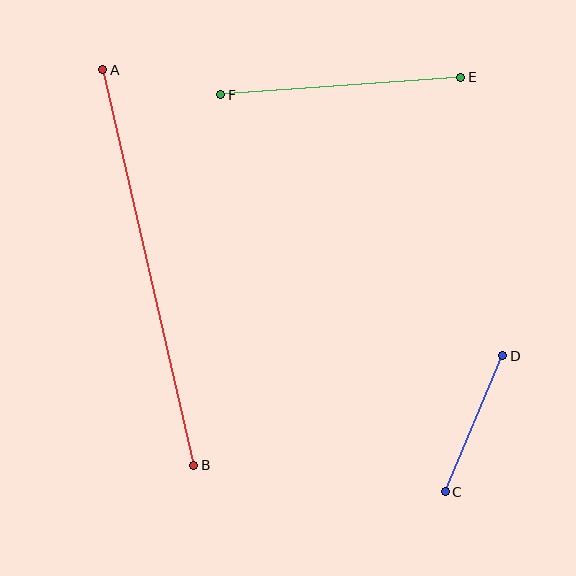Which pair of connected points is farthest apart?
Points A and B are farthest apart.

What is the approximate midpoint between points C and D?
The midpoint is at approximately (474, 424) pixels.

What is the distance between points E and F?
The distance is approximately 241 pixels.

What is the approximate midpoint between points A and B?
The midpoint is at approximately (148, 267) pixels.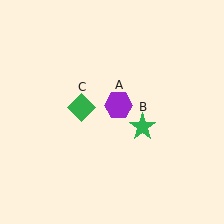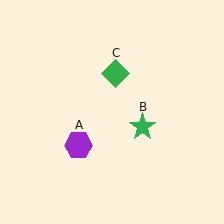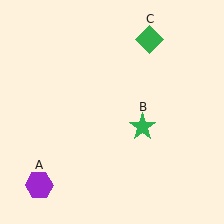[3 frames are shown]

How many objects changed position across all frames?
2 objects changed position: purple hexagon (object A), green diamond (object C).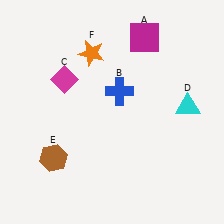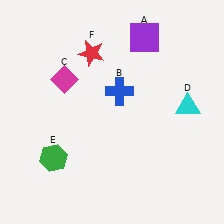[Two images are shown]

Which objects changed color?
A changed from magenta to purple. E changed from brown to green. F changed from orange to red.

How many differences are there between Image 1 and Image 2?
There are 3 differences between the two images.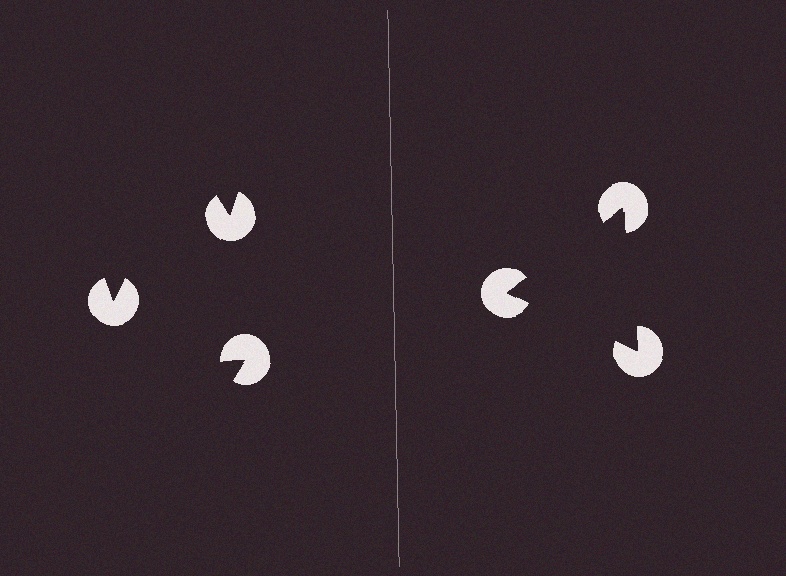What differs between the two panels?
The pac-man discs are positioned identically on both sides; only the wedge orientations differ. On the right they align to a triangle; on the left they are misaligned.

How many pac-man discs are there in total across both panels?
6 — 3 on each side.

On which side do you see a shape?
An illusory triangle appears on the right side. On the left side the wedge cuts are rotated, so no coherent shape forms.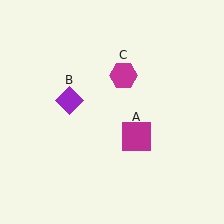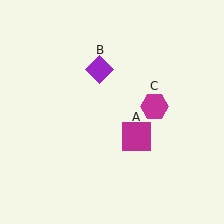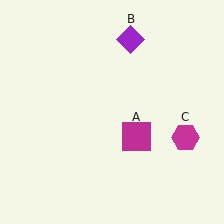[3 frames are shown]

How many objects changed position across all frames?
2 objects changed position: purple diamond (object B), magenta hexagon (object C).